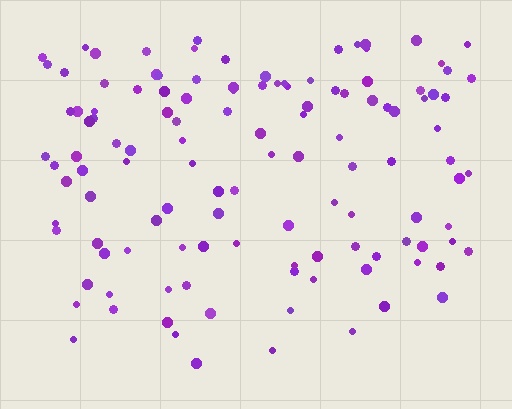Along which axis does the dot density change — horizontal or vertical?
Vertical.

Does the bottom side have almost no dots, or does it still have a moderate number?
Still a moderate number, just noticeably fewer than the top.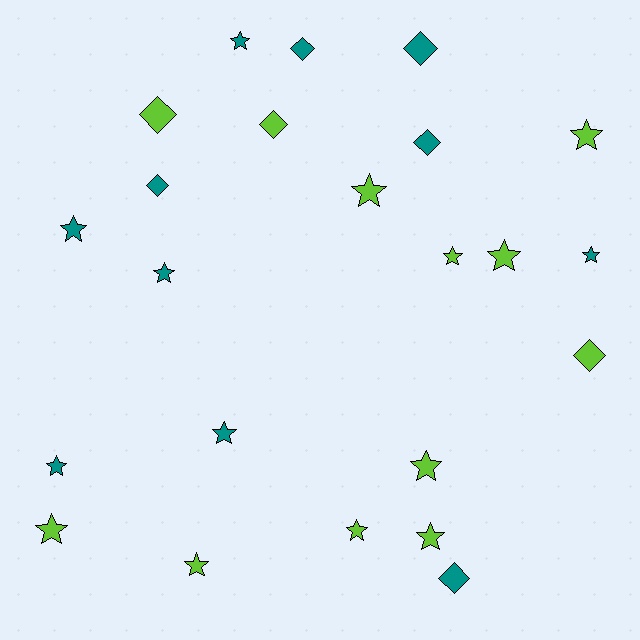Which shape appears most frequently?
Star, with 15 objects.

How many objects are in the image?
There are 23 objects.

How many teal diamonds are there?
There are 5 teal diamonds.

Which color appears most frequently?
Lime, with 12 objects.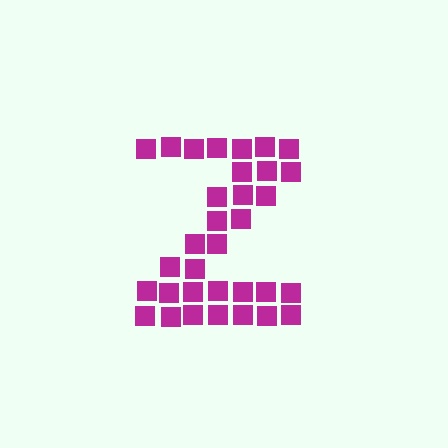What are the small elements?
The small elements are squares.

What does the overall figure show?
The overall figure shows the letter Z.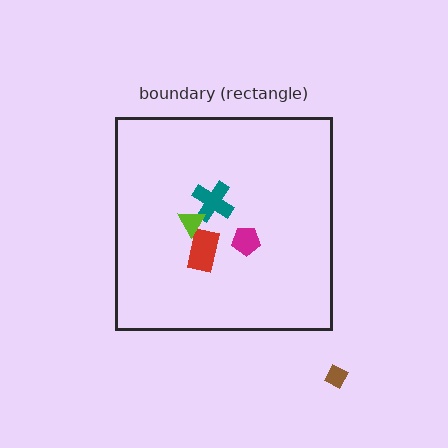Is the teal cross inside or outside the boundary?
Inside.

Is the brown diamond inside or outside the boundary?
Outside.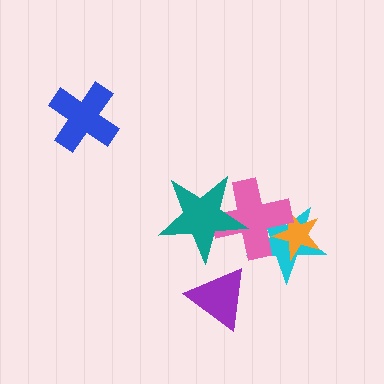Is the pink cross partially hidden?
Yes, it is partially covered by another shape.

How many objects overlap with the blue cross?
0 objects overlap with the blue cross.